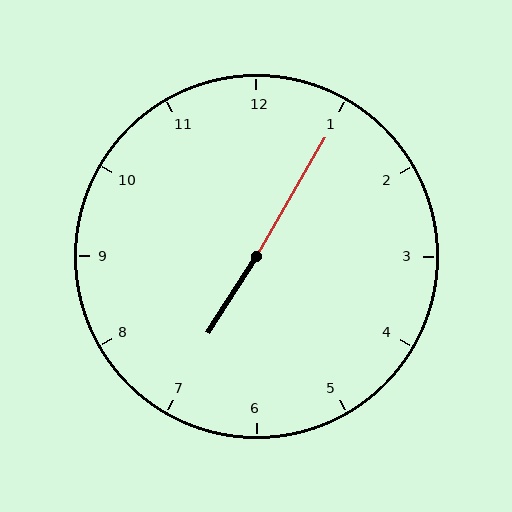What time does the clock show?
7:05.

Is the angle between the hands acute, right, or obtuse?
It is obtuse.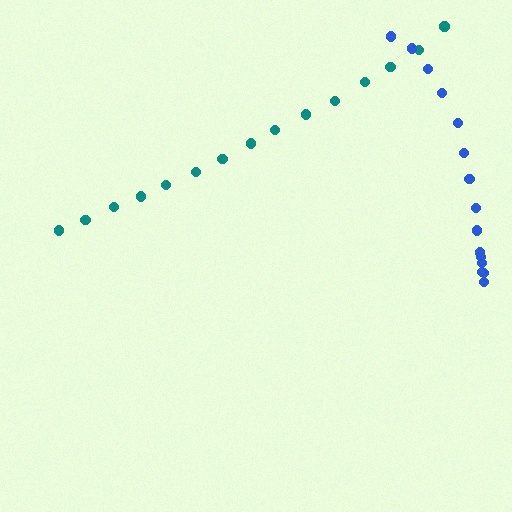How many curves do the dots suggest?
There are 2 distinct paths.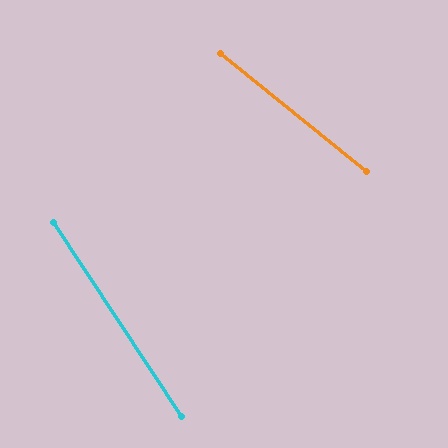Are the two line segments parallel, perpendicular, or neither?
Neither parallel nor perpendicular — they differ by about 18°.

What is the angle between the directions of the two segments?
Approximately 18 degrees.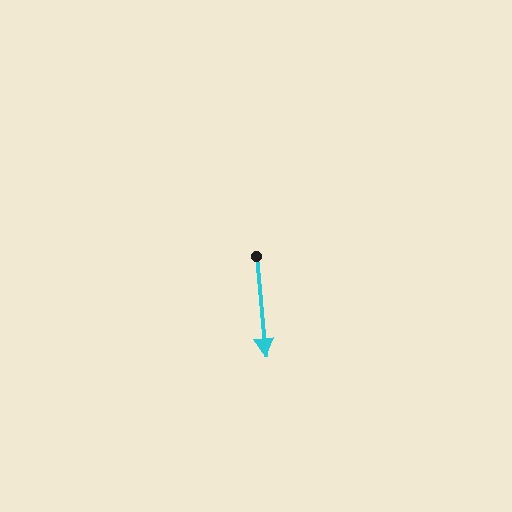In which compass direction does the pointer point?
South.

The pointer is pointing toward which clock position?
Roughly 6 o'clock.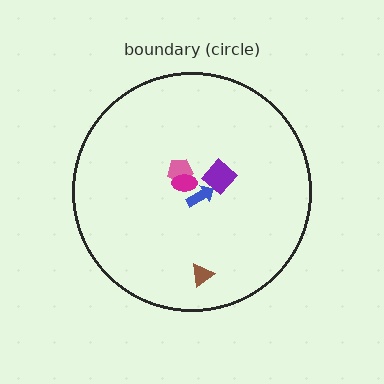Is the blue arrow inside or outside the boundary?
Inside.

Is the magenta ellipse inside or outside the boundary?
Inside.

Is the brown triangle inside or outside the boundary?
Inside.